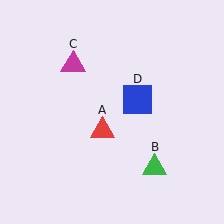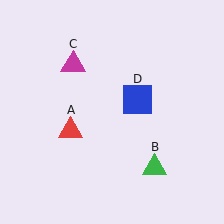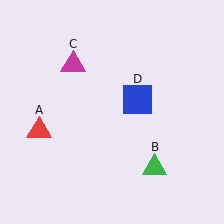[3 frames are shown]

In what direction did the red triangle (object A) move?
The red triangle (object A) moved left.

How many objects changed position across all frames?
1 object changed position: red triangle (object A).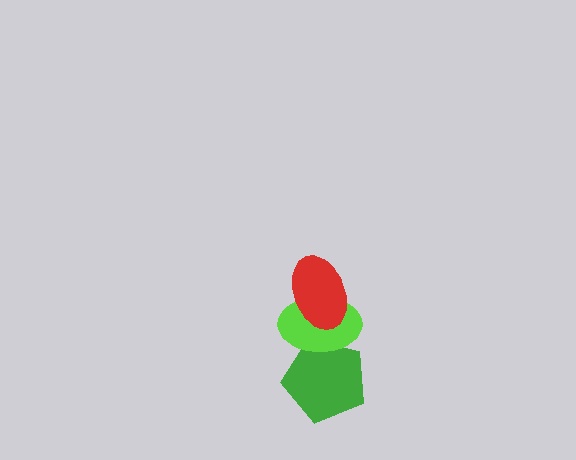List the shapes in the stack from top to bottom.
From top to bottom: the red ellipse, the lime ellipse, the green pentagon.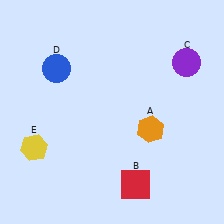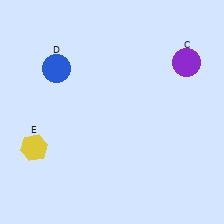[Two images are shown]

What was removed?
The red square (B), the orange hexagon (A) were removed in Image 2.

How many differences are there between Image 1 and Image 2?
There are 2 differences between the two images.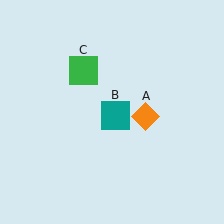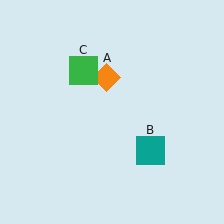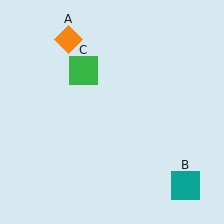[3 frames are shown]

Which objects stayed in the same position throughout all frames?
Green square (object C) remained stationary.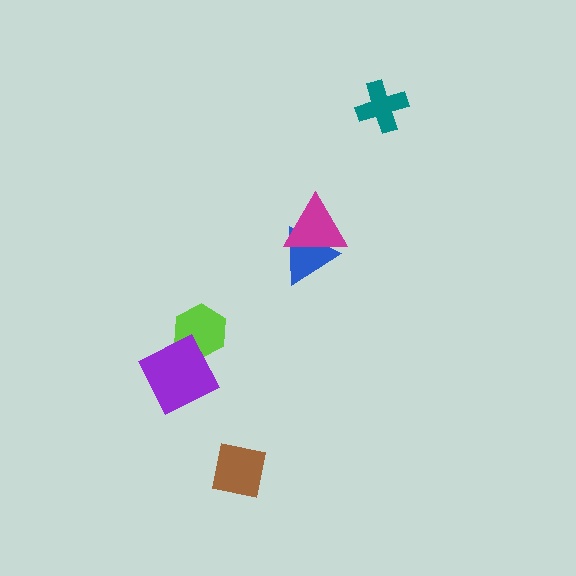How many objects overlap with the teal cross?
0 objects overlap with the teal cross.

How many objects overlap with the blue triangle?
1 object overlaps with the blue triangle.